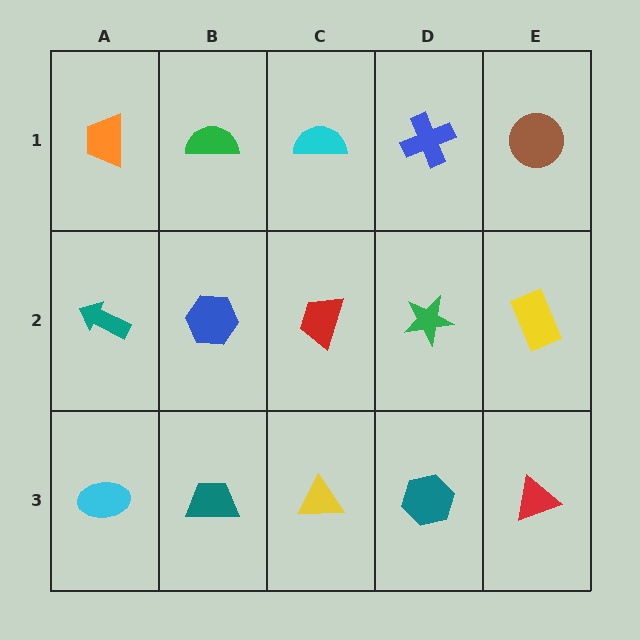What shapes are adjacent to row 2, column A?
An orange trapezoid (row 1, column A), a cyan ellipse (row 3, column A), a blue hexagon (row 2, column B).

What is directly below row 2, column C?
A yellow triangle.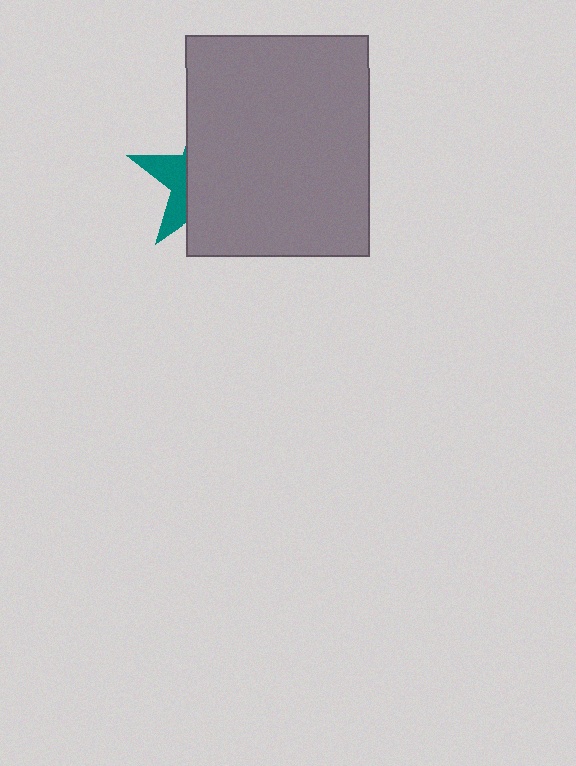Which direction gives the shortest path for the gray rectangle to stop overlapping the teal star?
Moving right gives the shortest separation.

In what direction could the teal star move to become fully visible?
The teal star could move left. That would shift it out from behind the gray rectangle entirely.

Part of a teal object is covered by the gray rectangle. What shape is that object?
It is a star.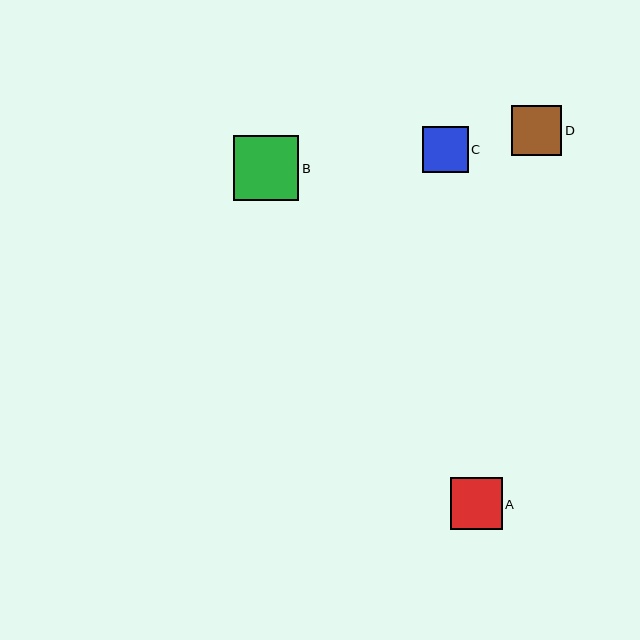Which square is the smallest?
Square C is the smallest with a size of approximately 46 pixels.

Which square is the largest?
Square B is the largest with a size of approximately 65 pixels.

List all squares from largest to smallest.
From largest to smallest: B, A, D, C.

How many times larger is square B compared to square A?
Square B is approximately 1.3 times the size of square A.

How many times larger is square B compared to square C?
Square B is approximately 1.4 times the size of square C.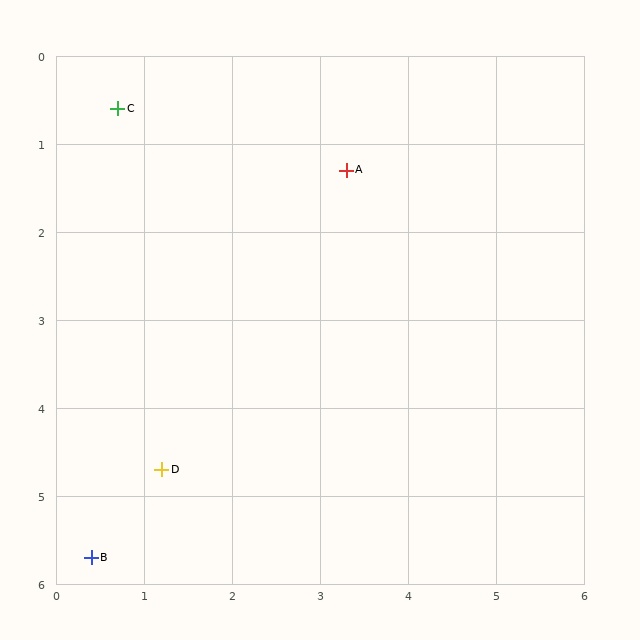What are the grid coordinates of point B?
Point B is at approximately (0.4, 5.7).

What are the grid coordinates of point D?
Point D is at approximately (1.2, 4.7).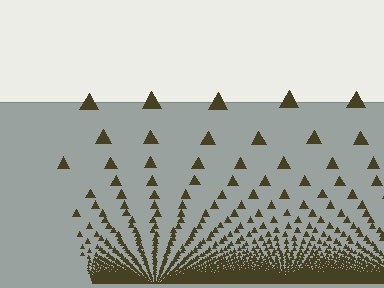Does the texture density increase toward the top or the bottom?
Density increases toward the bottom.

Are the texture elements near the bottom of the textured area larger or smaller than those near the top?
Smaller. The gradient is inverted — elements near the bottom are smaller and denser.